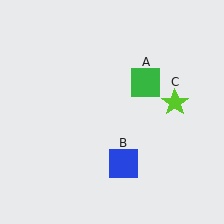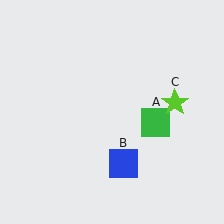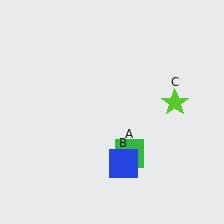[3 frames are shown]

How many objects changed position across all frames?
1 object changed position: green square (object A).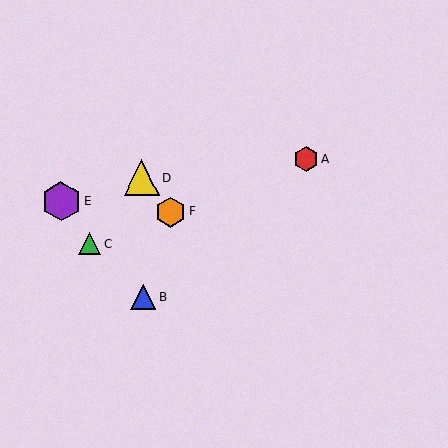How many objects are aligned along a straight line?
3 objects (A, C, F) are aligned along a straight line.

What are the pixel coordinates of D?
Object D is at (141, 178).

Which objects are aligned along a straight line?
Objects A, C, F are aligned along a straight line.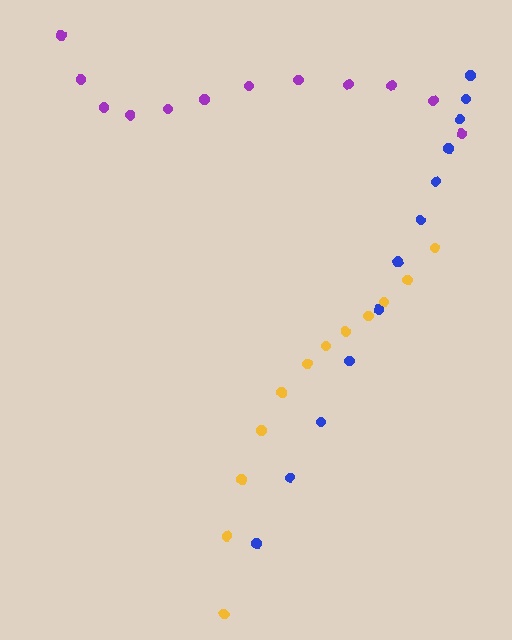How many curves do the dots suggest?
There are 3 distinct paths.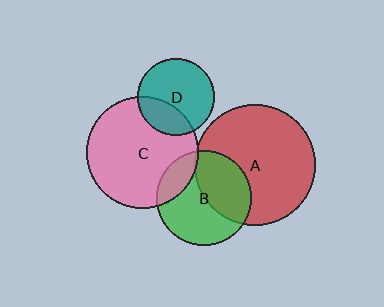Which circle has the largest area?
Circle A (red).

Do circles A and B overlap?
Yes.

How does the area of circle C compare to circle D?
Approximately 2.1 times.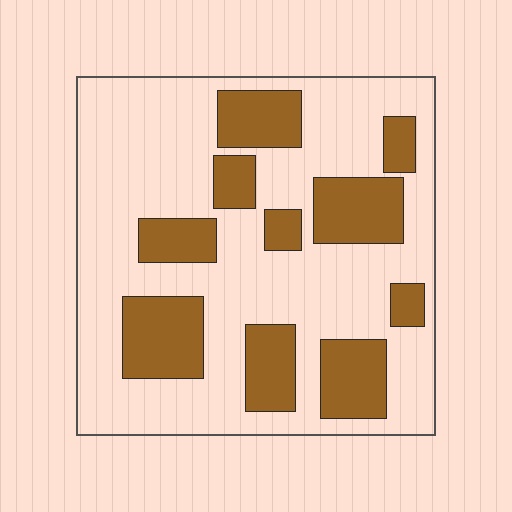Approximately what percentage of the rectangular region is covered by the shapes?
Approximately 30%.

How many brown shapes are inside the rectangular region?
10.